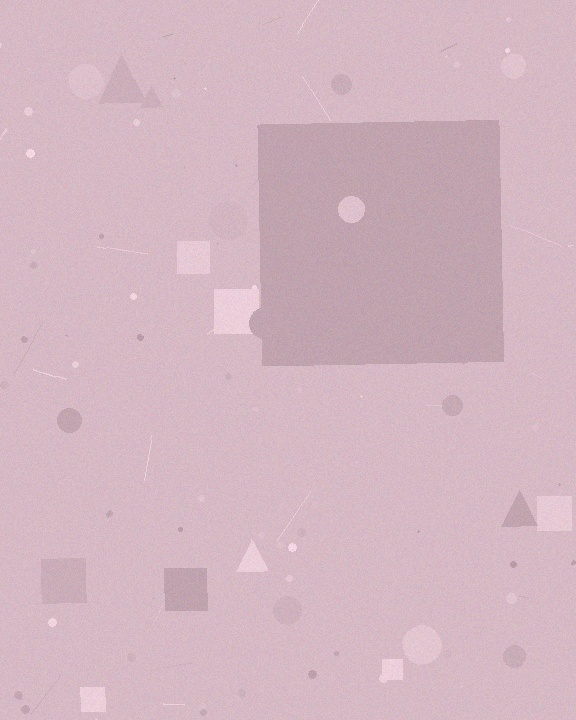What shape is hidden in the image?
A square is hidden in the image.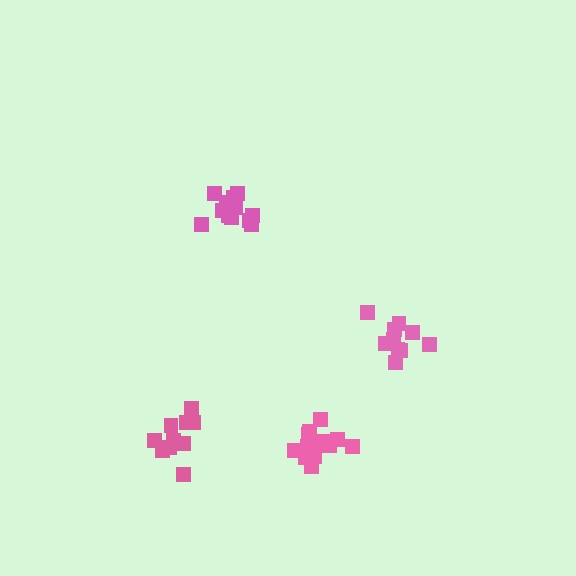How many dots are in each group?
Group 1: 10 dots, Group 2: 10 dots, Group 3: 13 dots, Group 4: 13 dots (46 total).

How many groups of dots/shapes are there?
There are 4 groups.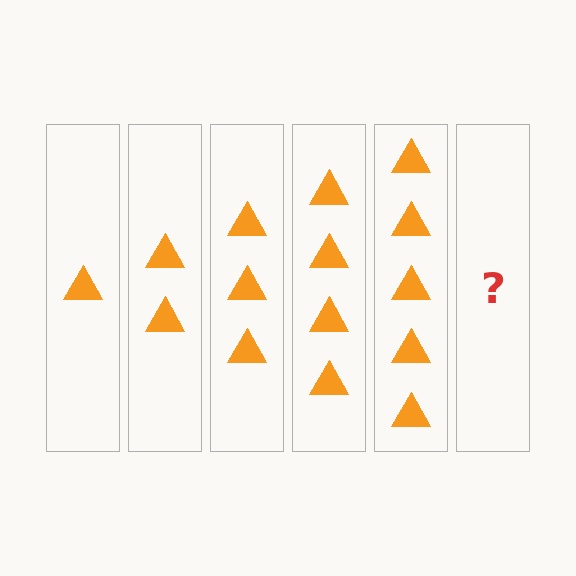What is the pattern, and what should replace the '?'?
The pattern is that each step adds one more triangle. The '?' should be 6 triangles.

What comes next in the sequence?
The next element should be 6 triangles.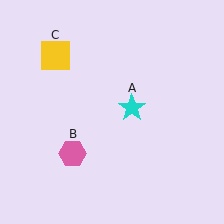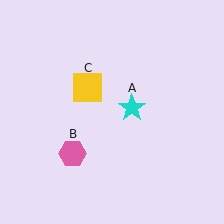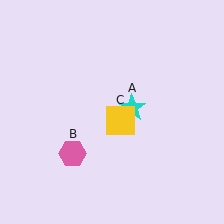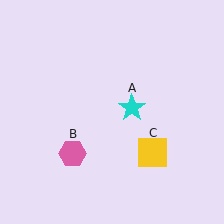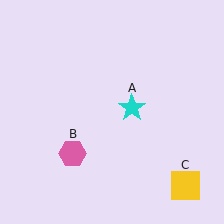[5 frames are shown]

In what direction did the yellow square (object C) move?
The yellow square (object C) moved down and to the right.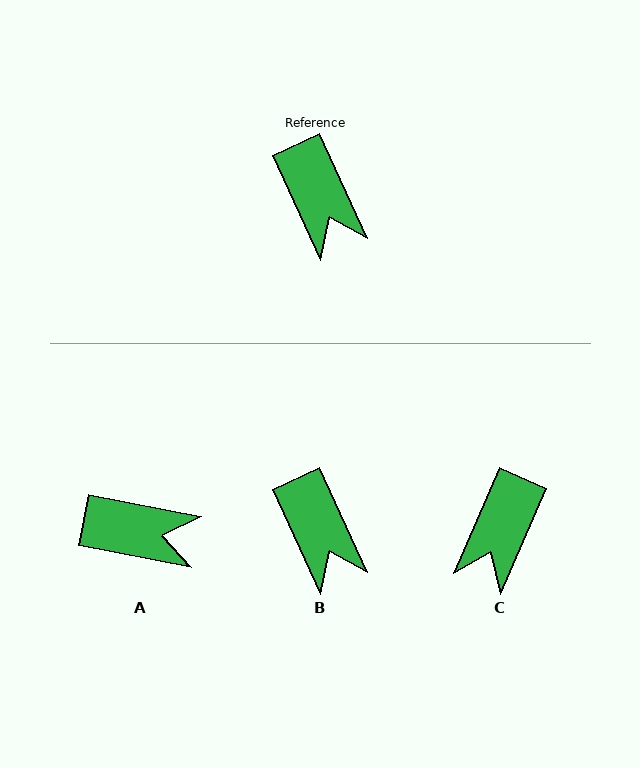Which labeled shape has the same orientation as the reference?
B.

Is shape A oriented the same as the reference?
No, it is off by about 54 degrees.